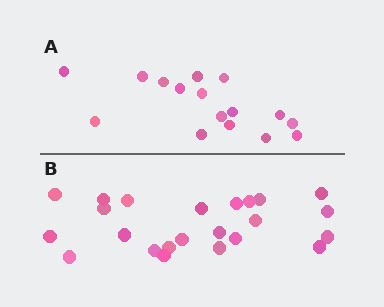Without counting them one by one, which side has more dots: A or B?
Region B (the bottom region) has more dots.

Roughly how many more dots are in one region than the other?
Region B has roughly 8 or so more dots than region A.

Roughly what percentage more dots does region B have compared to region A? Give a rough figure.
About 45% more.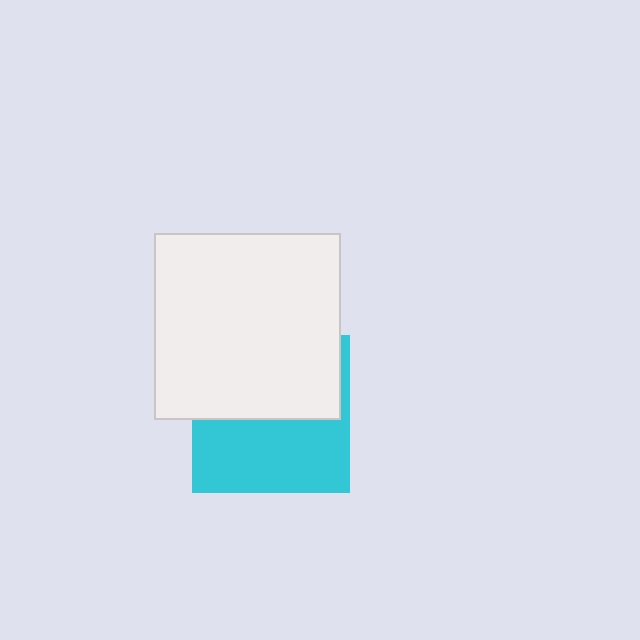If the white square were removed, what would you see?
You would see the complete cyan square.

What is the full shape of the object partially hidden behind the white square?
The partially hidden object is a cyan square.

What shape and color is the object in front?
The object in front is a white square.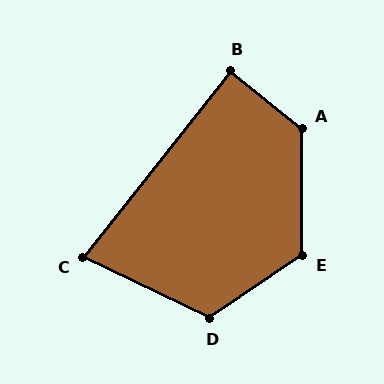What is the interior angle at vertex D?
Approximately 120 degrees (obtuse).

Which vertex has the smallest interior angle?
C, at approximately 77 degrees.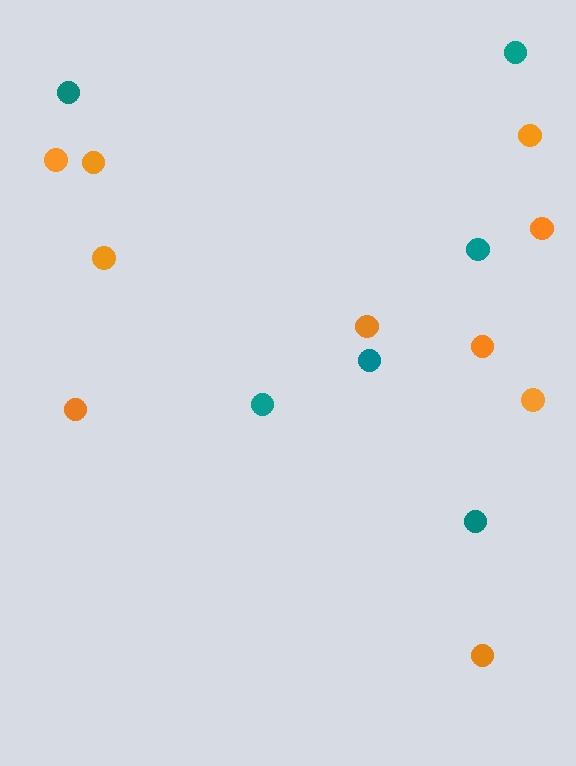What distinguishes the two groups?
There are 2 groups: one group of orange circles (10) and one group of teal circles (6).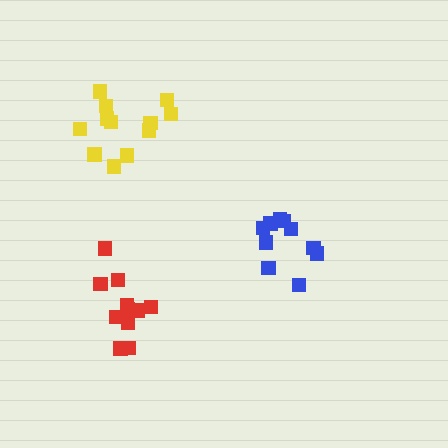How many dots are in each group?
Group 1: 10 dots, Group 2: 12 dots, Group 3: 11 dots (33 total).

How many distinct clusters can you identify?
There are 3 distinct clusters.